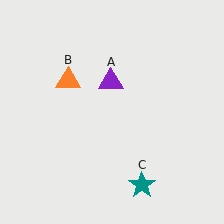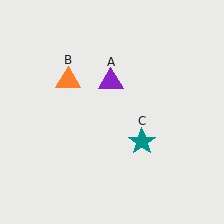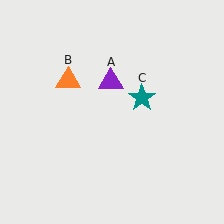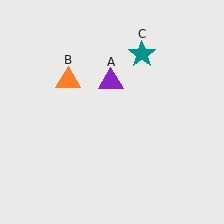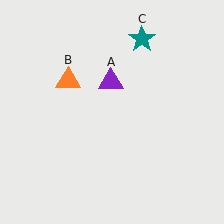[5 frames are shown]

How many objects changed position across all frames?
1 object changed position: teal star (object C).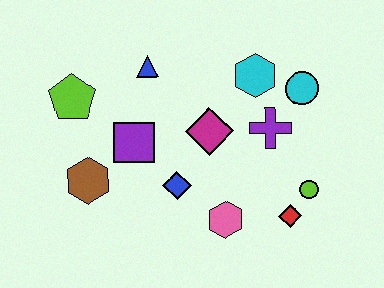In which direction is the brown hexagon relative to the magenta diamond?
The brown hexagon is to the left of the magenta diamond.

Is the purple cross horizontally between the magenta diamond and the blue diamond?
No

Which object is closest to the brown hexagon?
The purple square is closest to the brown hexagon.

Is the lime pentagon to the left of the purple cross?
Yes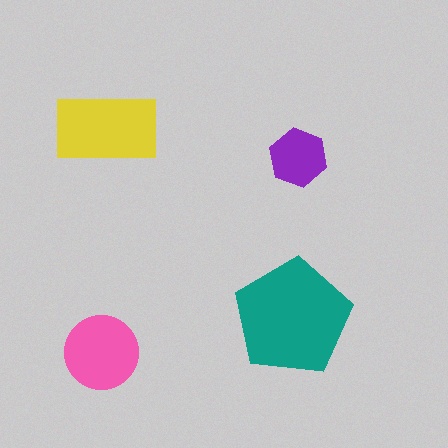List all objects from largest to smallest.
The teal pentagon, the yellow rectangle, the pink circle, the purple hexagon.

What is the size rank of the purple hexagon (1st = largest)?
4th.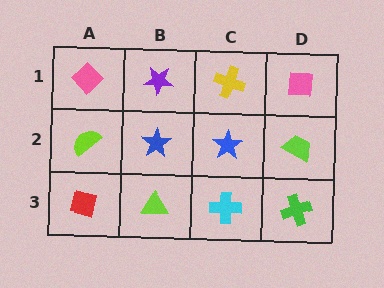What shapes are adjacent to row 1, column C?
A blue star (row 2, column C), a purple star (row 1, column B), a pink square (row 1, column D).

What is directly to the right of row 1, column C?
A pink square.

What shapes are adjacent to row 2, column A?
A pink diamond (row 1, column A), a red square (row 3, column A), a blue star (row 2, column B).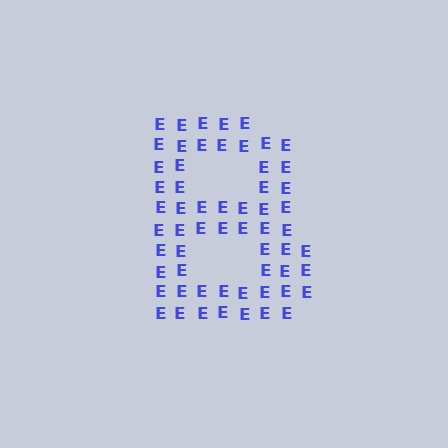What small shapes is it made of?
It is made of small letter E's.